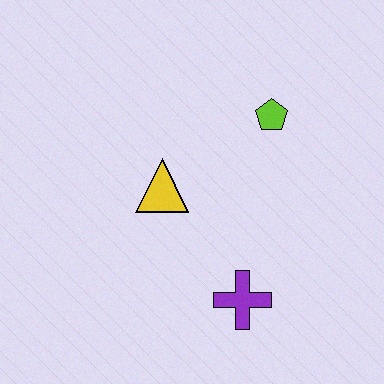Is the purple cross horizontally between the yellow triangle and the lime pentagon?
Yes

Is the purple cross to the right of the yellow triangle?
Yes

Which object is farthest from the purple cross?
The lime pentagon is farthest from the purple cross.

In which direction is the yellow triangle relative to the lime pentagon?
The yellow triangle is to the left of the lime pentagon.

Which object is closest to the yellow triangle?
The lime pentagon is closest to the yellow triangle.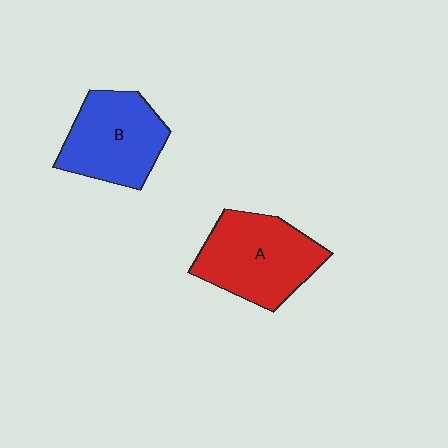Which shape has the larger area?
Shape A (red).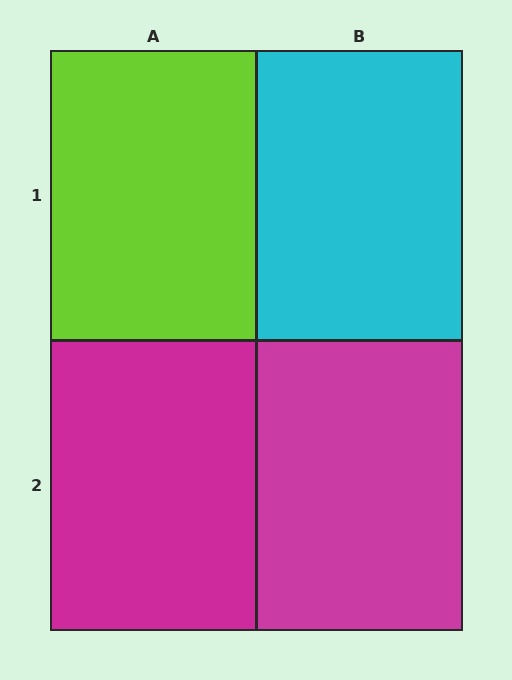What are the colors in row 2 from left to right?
Magenta, magenta.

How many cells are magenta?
2 cells are magenta.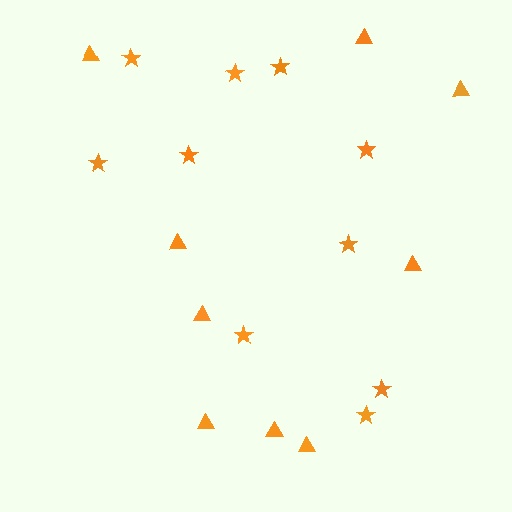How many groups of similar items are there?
There are 2 groups: one group of stars (10) and one group of triangles (9).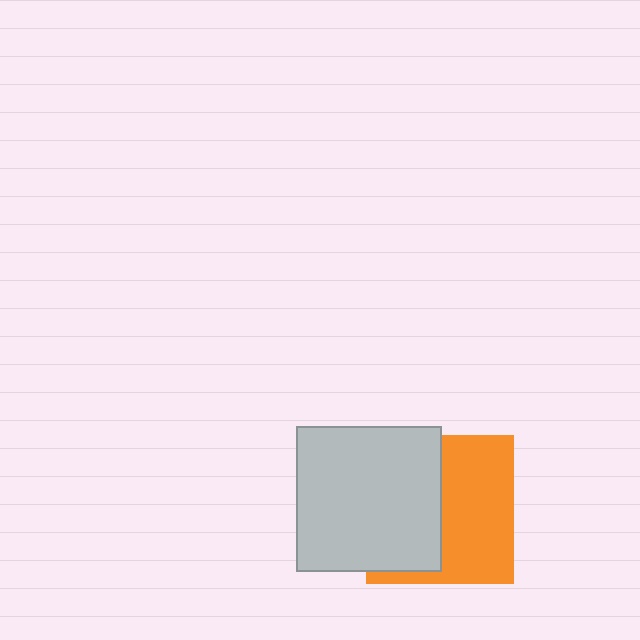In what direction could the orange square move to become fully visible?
The orange square could move right. That would shift it out from behind the light gray square entirely.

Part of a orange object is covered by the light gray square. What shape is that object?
It is a square.